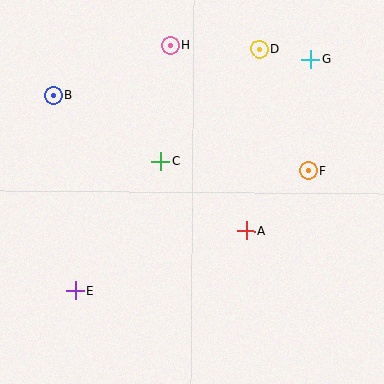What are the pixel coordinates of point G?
Point G is at (311, 59).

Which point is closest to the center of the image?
Point C at (161, 161) is closest to the center.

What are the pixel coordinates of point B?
Point B is at (53, 95).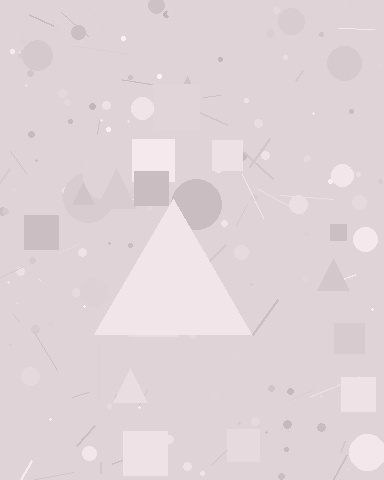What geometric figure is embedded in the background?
A triangle is embedded in the background.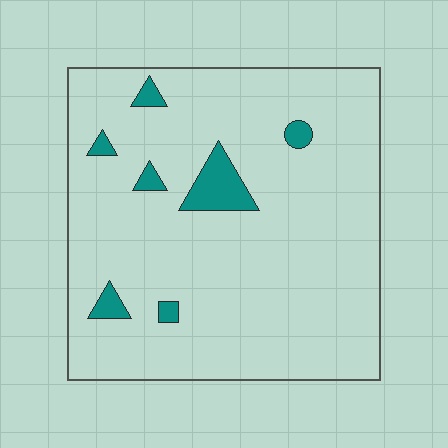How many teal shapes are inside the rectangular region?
7.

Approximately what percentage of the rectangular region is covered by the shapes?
Approximately 5%.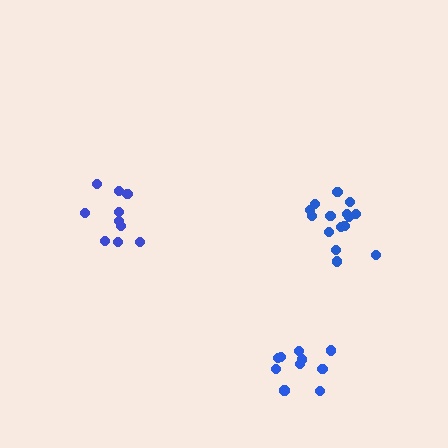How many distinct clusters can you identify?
There are 3 distinct clusters.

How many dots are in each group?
Group 1: 10 dots, Group 2: 10 dots, Group 3: 15 dots (35 total).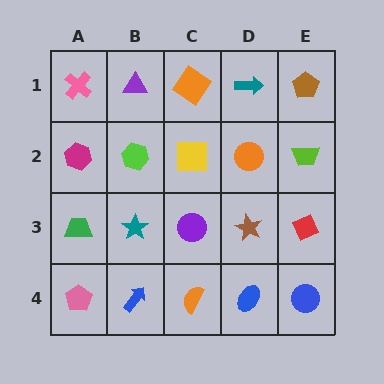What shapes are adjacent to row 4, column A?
A green trapezoid (row 3, column A), a blue arrow (row 4, column B).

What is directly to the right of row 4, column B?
An orange semicircle.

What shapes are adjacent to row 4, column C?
A purple circle (row 3, column C), a blue arrow (row 4, column B), a blue ellipse (row 4, column D).